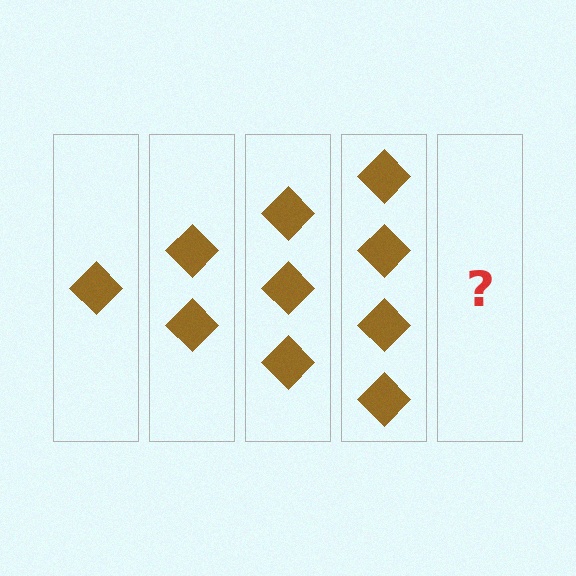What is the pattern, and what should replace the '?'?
The pattern is that each step adds one more diamond. The '?' should be 5 diamonds.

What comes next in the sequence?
The next element should be 5 diamonds.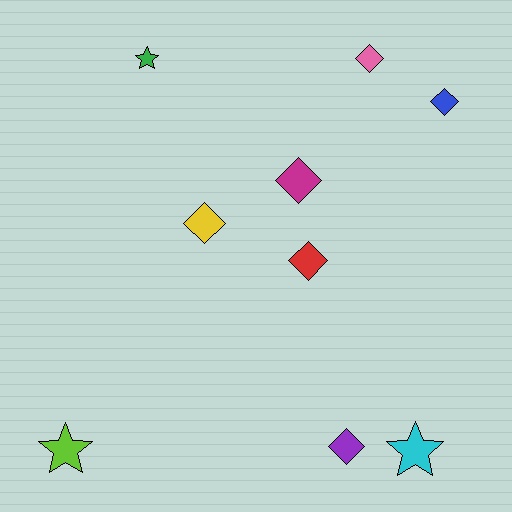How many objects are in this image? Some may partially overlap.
There are 9 objects.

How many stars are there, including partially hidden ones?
There are 3 stars.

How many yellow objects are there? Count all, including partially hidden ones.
There is 1 yellow object.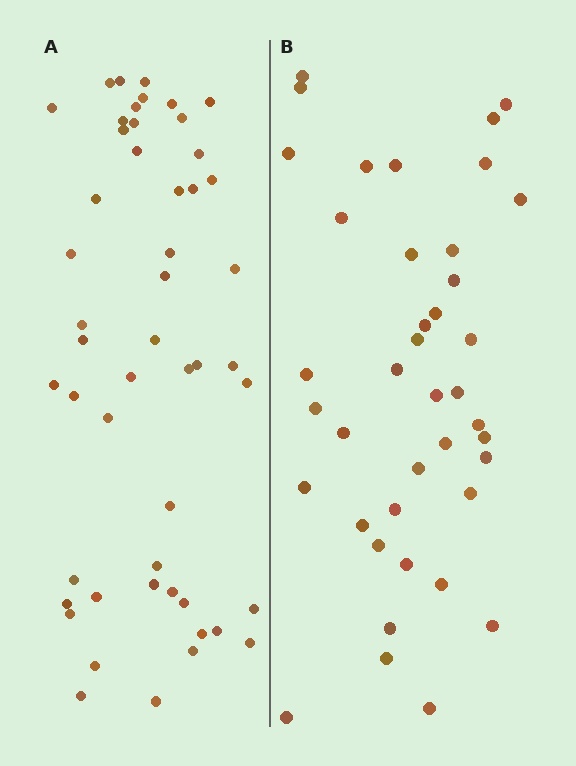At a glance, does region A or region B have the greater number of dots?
Region A (the left region) has more dots.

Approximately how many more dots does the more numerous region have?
Region A has roughly 10 or so more dots than region B.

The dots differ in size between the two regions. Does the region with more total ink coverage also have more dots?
No. Region B has more total ink coverage because its dots are larger, but region A actually contains more individual dots. Total area can be misleading — the number of items is what matters here.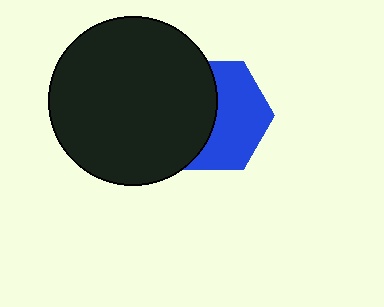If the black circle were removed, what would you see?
You would see the complete blue hexagon.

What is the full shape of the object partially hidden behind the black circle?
The partially hidden object is a blue hexagon.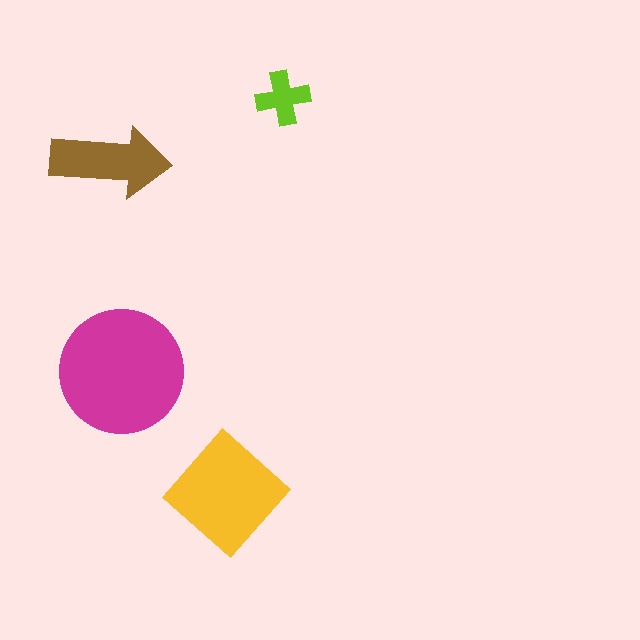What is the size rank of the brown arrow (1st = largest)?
3rd.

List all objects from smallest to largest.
The lime cross, the brown arrow, the yellow diamond, the magenta circle.